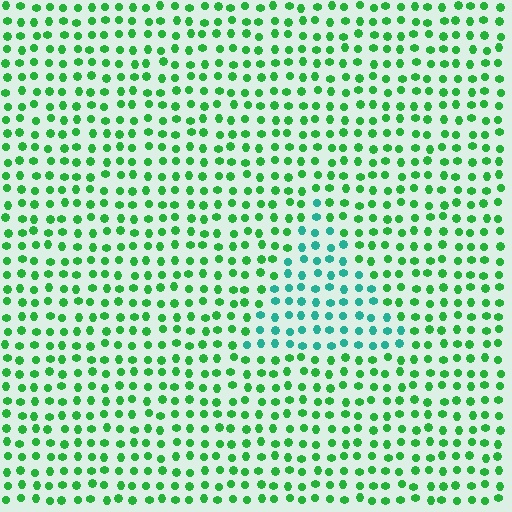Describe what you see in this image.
The image is filled with small green elements in a uniform arrangement. A triangle-shaped region is visible where the elements are tinted to a slightly different hue, forming a subtle color boundary.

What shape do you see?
I see a triangle.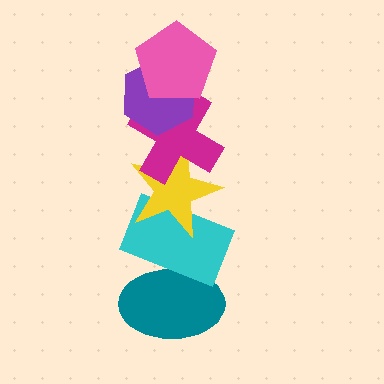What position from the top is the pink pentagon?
The pink pentagon is 1st from the top.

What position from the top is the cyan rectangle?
The cyan rectangle is 5th from the top.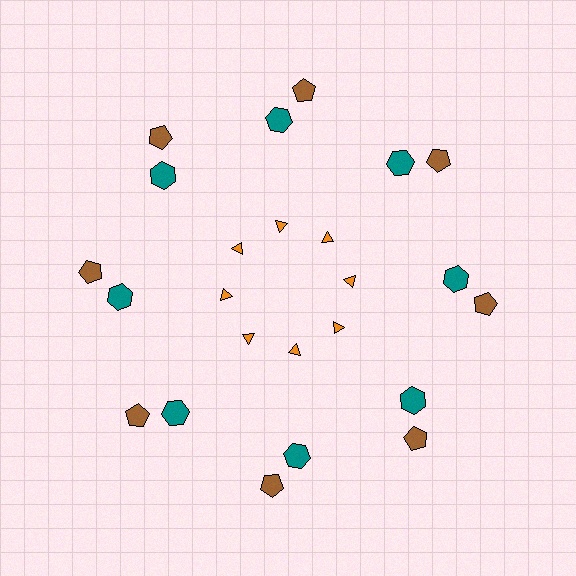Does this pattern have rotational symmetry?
Yes, this pattern has 8-fold rotational symmetry. It looks the same after rotating 45 degrees around the center.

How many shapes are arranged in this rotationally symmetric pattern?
There are 24 shapes, arranged in 8 groups of 3.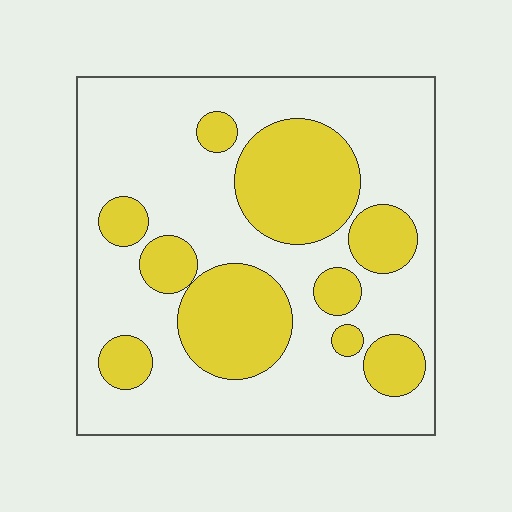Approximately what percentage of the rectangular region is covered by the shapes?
Approximately 30%.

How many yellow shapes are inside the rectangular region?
10.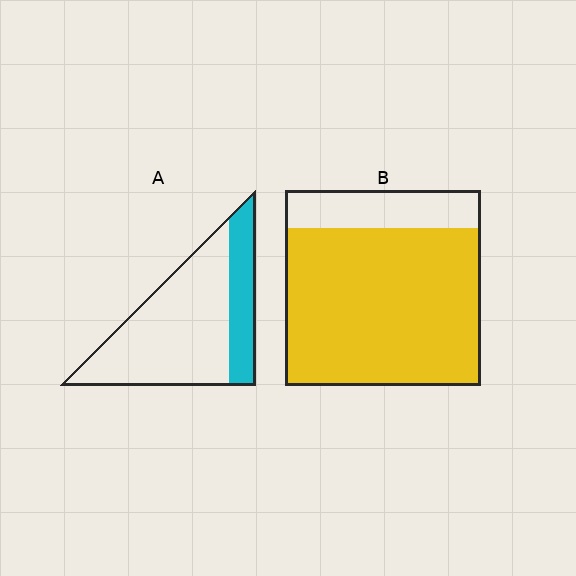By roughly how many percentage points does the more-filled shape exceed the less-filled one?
By roughly 55 percentage points (B over A).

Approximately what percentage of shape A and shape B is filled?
A is approximately 25% and B is approximately 80%.